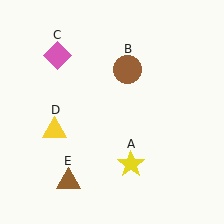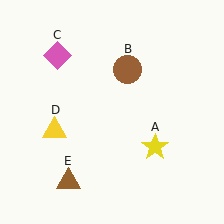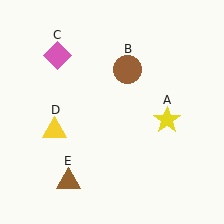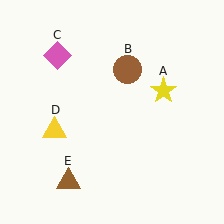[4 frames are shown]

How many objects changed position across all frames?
1 object changed position: yellow star (object A).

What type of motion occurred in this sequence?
The yellow star (object A) rotated counterclockwise around the center of the scene.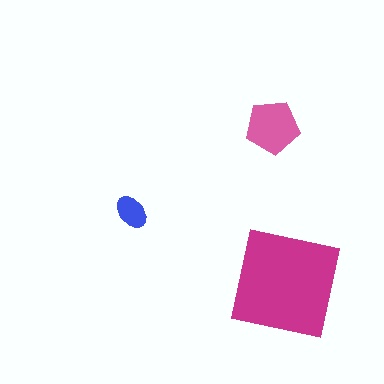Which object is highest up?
The pink pentagon is topmost.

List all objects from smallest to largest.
The blue ellipse, the pink pentagon, the magenta square.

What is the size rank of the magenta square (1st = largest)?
1st.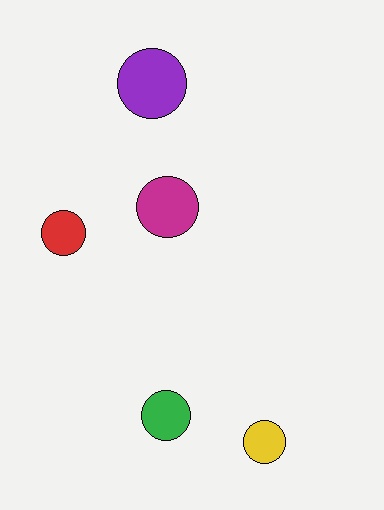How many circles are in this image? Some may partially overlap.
There are 5 circles.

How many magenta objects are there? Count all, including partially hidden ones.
There is 1 magenta object.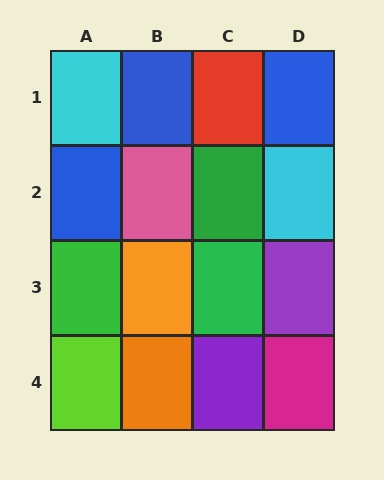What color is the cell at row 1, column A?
Cyan.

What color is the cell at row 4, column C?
Purple.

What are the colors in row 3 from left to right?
Green, orange, green, purple.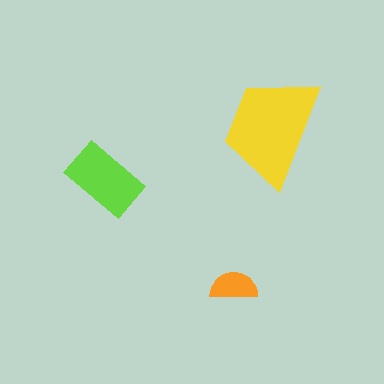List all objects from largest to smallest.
The yellow trapezoid, the lime rectangle, the orange semicircle.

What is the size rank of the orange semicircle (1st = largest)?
3rd.